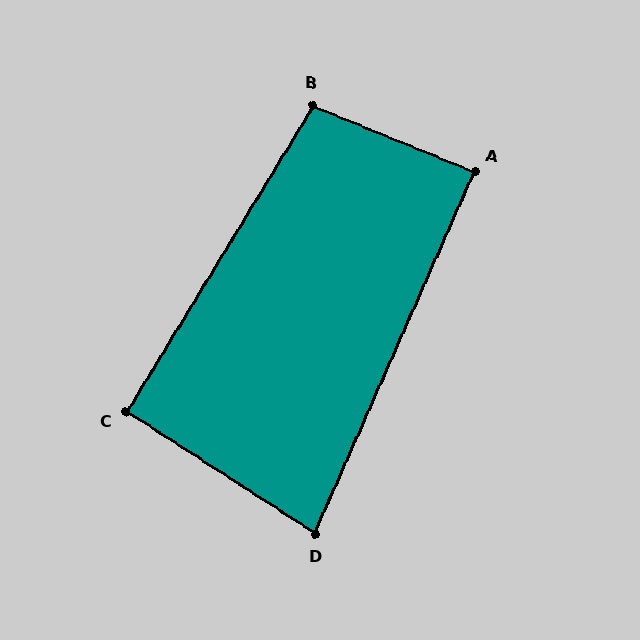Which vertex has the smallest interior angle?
D, at approximately 81 degrees.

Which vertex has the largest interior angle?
B, at approximately 99 degrees.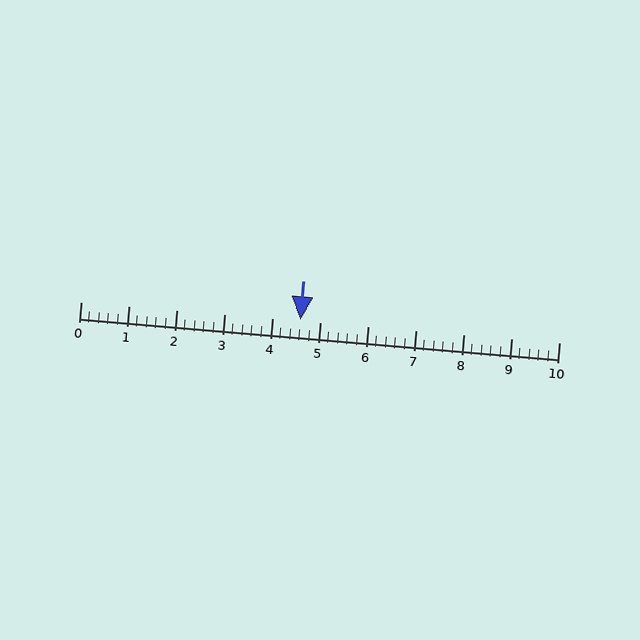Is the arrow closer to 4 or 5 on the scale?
The arrow is closer to 5.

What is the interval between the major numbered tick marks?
The major tick marks are spaced 1 units apart.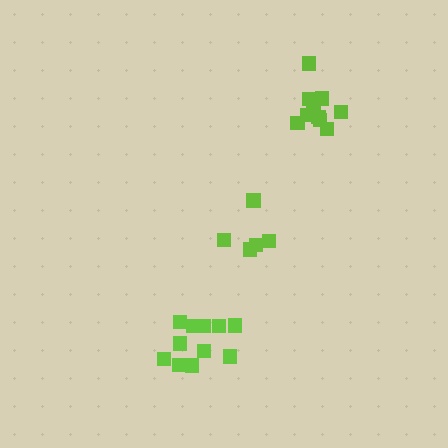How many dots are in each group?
Group 1: 11 dots, Group 2: 10 dots, Group 3: 5 dots (26 total).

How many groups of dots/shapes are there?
There are 3 groups.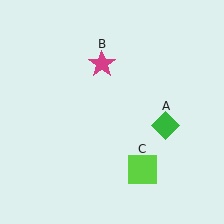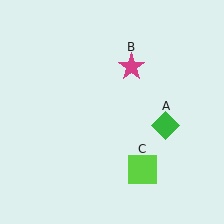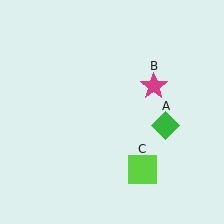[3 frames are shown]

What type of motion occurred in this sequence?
The magenta star (object B) rotated clockwise around the center of the scene.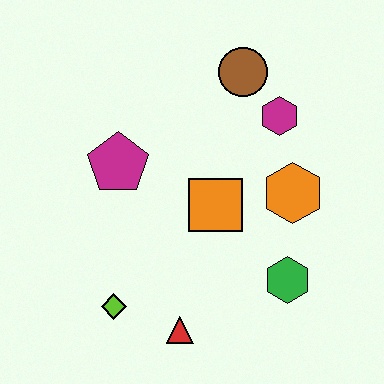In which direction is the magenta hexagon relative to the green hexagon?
The magenta hexagon is above the green hexagon.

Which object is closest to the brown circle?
The magenta hexagon is closest to the brown circle.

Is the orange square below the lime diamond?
No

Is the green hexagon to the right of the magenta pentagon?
Yes